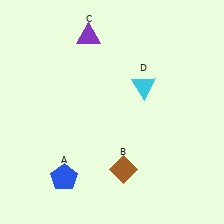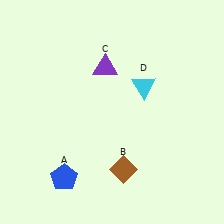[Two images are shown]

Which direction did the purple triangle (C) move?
The purple triangle (C) moved down.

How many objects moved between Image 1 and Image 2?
1 object moved between the two images.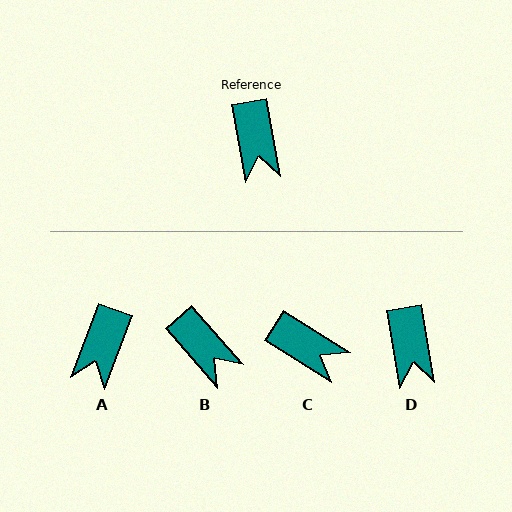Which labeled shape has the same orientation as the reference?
D.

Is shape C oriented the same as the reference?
No, it is off by about 48 degrees.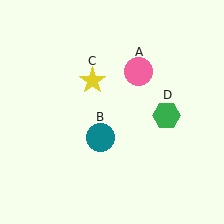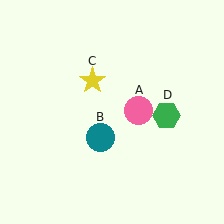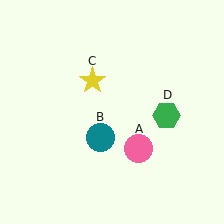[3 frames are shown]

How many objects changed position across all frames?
1 object changed position: pink circle (object A).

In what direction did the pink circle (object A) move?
The pink circle (object A) moved down.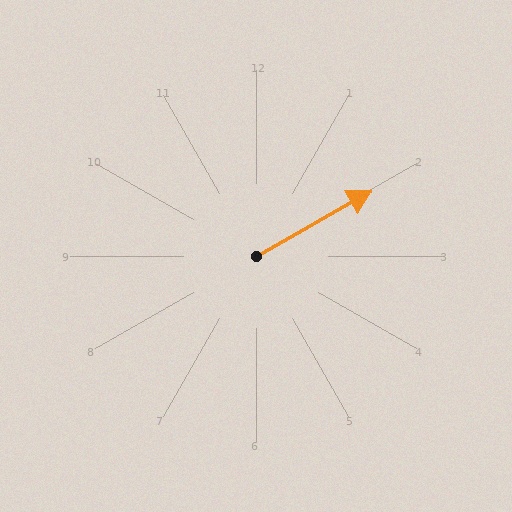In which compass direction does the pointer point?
Northeast.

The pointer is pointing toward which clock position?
Roughly 2 o'clock.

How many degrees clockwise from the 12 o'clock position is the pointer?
Approximately 60 degrees.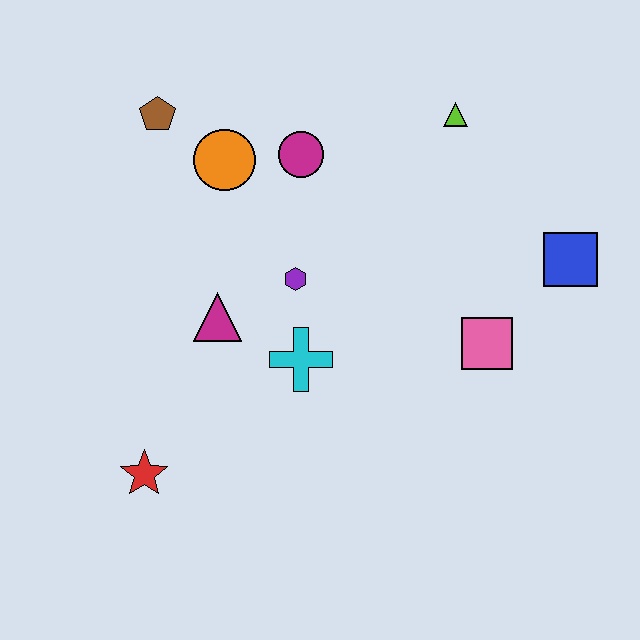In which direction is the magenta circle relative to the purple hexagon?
The magenta circle is above the purple hexagon.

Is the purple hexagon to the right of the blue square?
No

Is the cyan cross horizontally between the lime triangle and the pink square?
No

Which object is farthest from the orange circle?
The blue square is farthest from the orange circle.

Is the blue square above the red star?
Yes